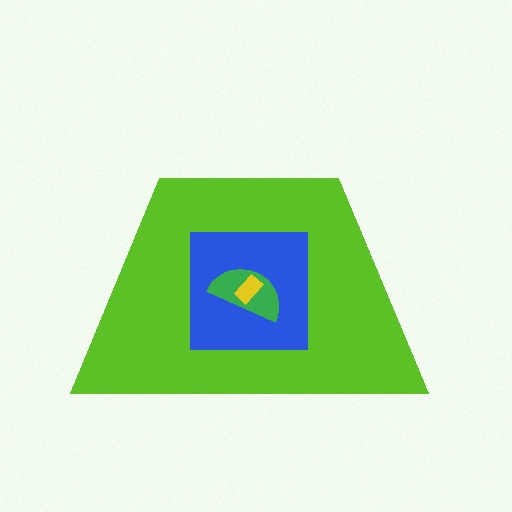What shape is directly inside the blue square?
The green semicircle.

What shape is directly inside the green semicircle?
The yellow rectangle.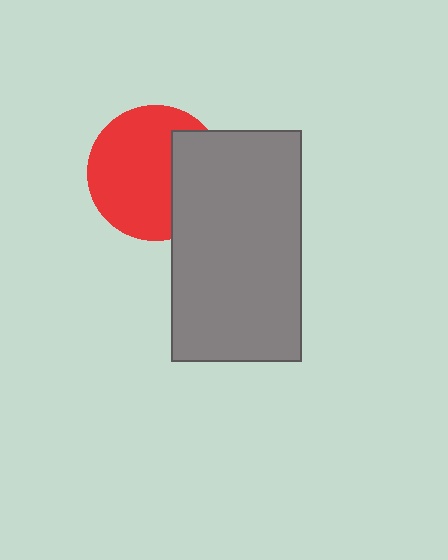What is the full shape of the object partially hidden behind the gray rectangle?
The partially hidden object is a red circle.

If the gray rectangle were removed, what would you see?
You would see the complete red circle.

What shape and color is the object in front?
The object in front is a gray rectangle.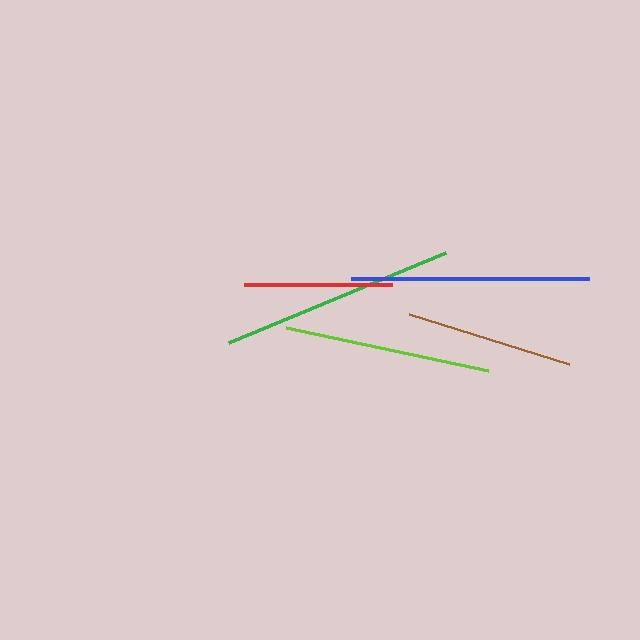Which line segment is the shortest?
The red line is the shortest at approximately 148 pixels.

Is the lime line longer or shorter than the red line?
The lime line is longer than the red line.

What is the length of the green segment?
The green segment is approximately 235 pixels long.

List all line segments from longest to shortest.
From longest to shortest: blue, green, lime, brown, red.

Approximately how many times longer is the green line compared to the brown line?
The green line is approximately 1.4 times the length of the brown line.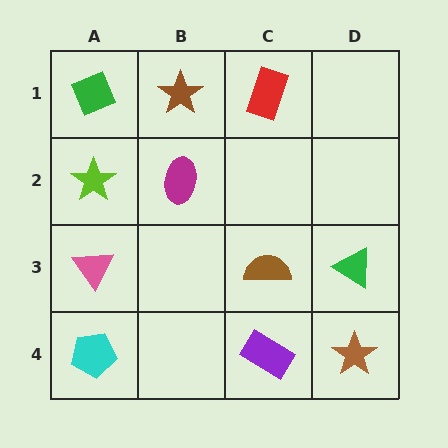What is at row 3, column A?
A pink triangle.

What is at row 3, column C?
A brown semicircle.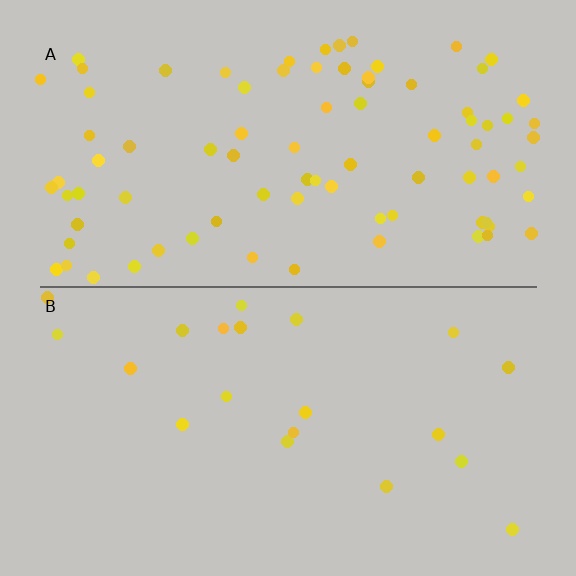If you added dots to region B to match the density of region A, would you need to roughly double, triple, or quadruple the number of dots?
Approximately quadruple.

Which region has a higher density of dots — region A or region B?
A (the top).